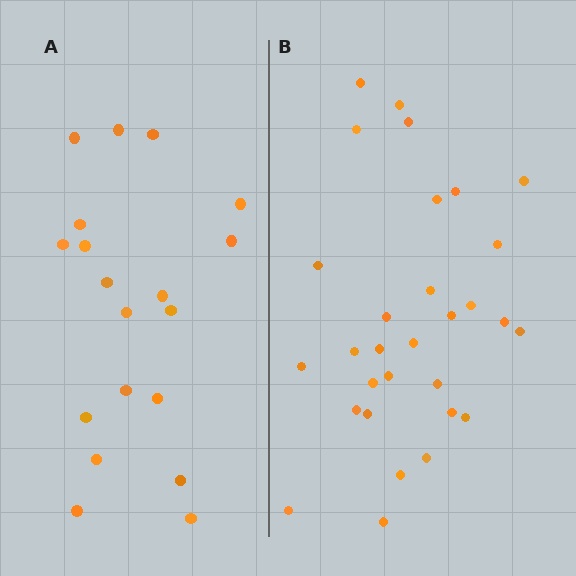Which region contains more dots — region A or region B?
Region B (the right region) has more dots.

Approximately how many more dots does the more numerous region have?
Region B has roughly 12 or so more dots than region A.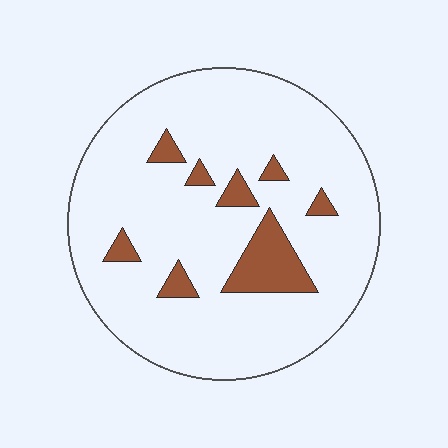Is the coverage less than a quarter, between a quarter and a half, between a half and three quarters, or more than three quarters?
Less than a quarter.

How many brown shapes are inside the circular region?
8.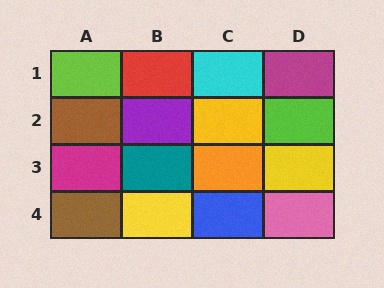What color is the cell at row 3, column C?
Orange.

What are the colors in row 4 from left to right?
Brown, yellow, blue, pink.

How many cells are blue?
1 cell is blue.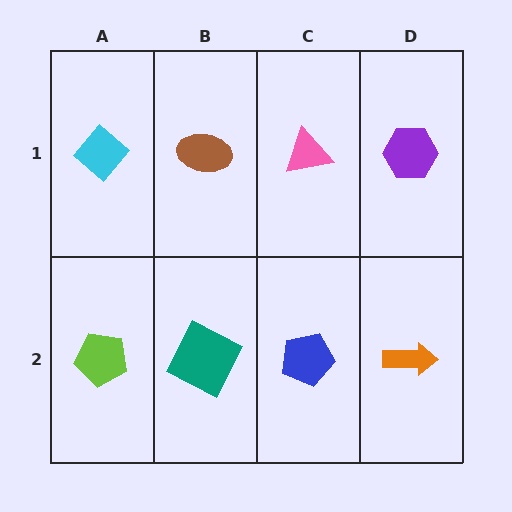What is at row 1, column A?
A cyan diamond.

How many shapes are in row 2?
4 shapes.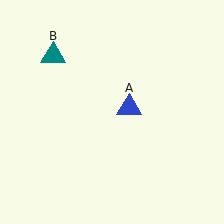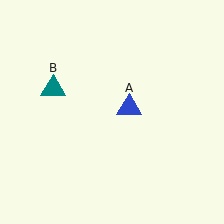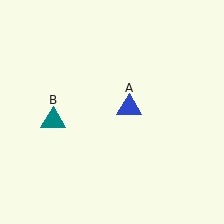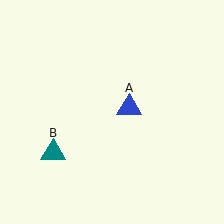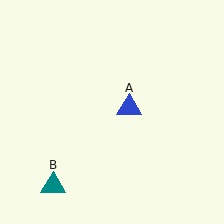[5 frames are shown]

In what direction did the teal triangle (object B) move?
The teal triangle (object B) moved down.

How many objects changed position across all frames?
1 object changed position: teal triangle (object B).